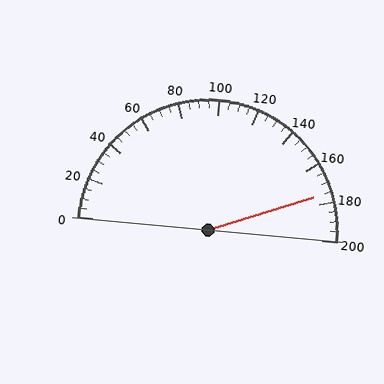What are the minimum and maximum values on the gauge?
The gauge ranges from 0 to 200.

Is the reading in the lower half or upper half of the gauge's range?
The reading is in the upper half of the range (0 to 200).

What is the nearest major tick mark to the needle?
The nearest major tick mark is 180.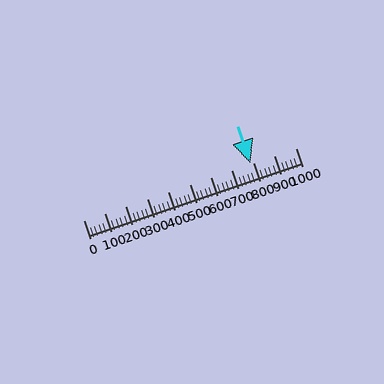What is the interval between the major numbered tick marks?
The major tick marks are spaced 100 units apart.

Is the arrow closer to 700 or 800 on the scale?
The arrow is closer to 800.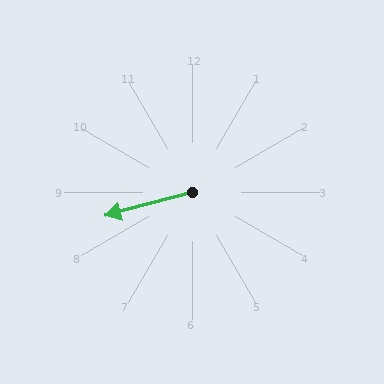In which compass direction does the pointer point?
West.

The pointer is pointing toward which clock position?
Roughly 8 o'clock.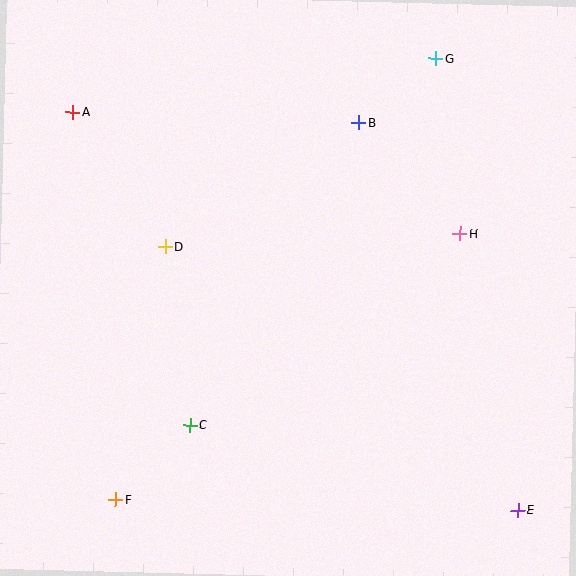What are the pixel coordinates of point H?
Point H is at (460, 233).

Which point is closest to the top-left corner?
Point A is closest to the top-left corner.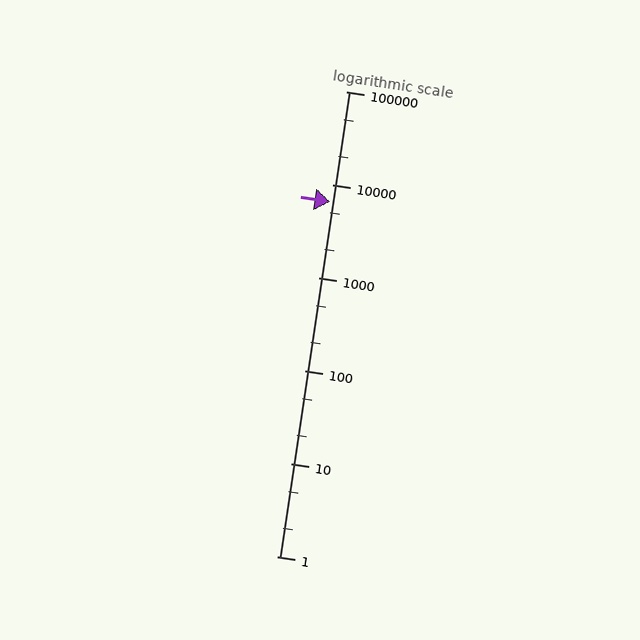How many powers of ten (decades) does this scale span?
The scale spans 5 decades, from 1 to 100000.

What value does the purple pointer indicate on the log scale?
The pointer indicates approximately 6500.